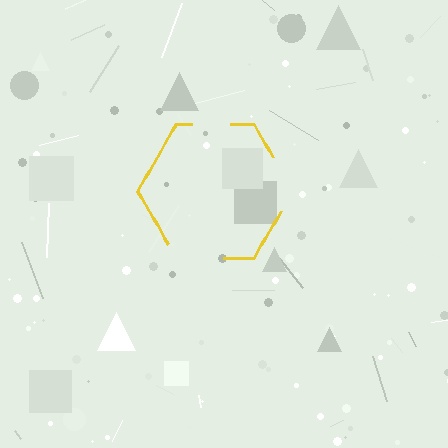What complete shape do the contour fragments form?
The contour fragments form a hexagon.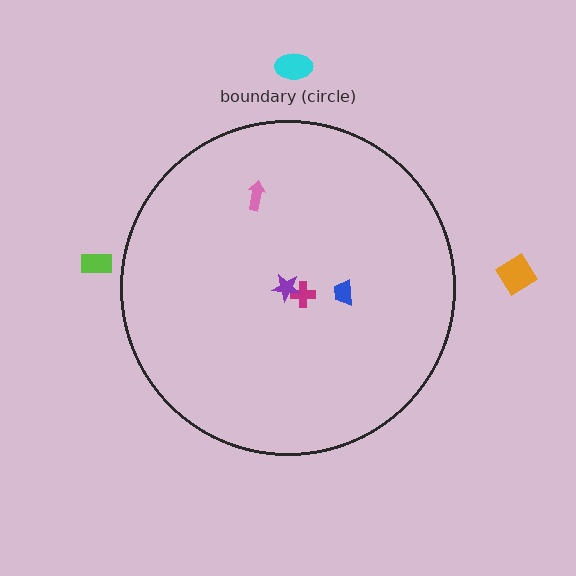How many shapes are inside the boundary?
4 inside, 3 outside.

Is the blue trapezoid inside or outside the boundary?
Inside.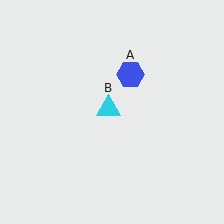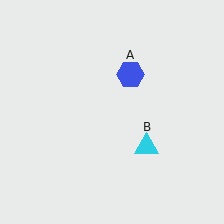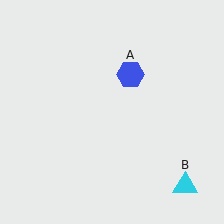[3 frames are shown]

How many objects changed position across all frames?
1 object changed position: cyan triangle (object B).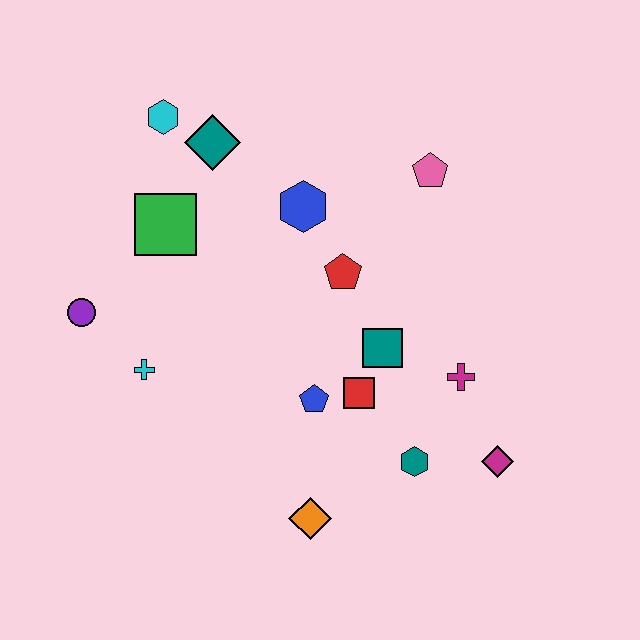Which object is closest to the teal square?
The red square is closest to the teal square.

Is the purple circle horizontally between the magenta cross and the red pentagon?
No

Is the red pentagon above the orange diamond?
Yes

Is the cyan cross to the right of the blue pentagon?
No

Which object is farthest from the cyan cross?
The magenta diamond is farthest from the cyan cross.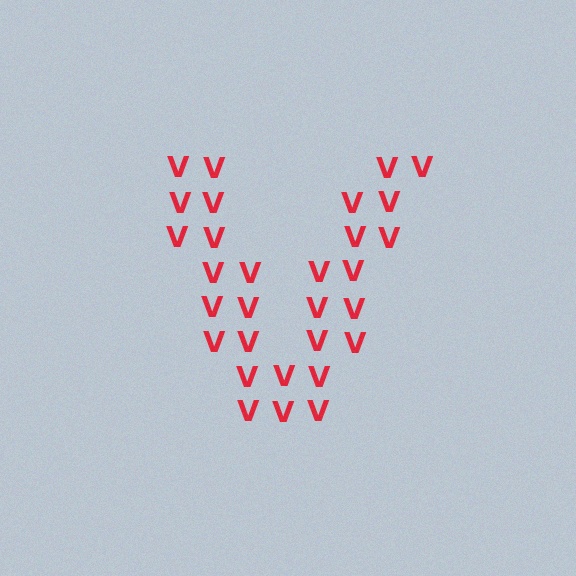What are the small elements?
The small elements are letter V's.